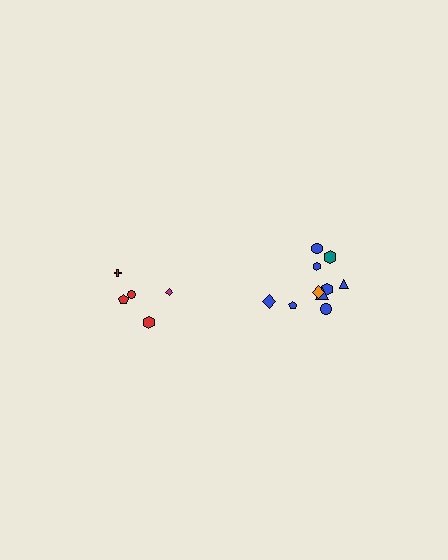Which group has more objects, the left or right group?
The right group.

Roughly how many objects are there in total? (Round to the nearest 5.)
Roughly 15 objects in total.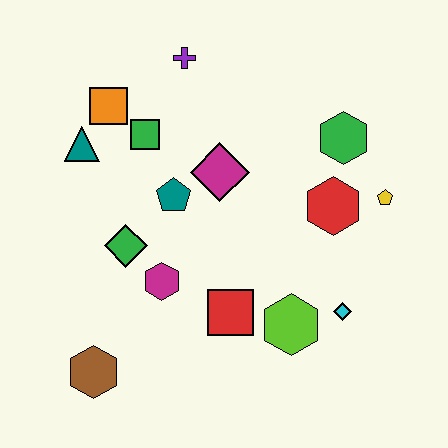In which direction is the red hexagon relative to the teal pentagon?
The red hexagon is to the right of the teal pentagon.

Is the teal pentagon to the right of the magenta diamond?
No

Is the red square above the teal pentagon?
No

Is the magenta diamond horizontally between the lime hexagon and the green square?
Yes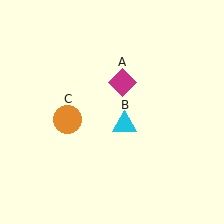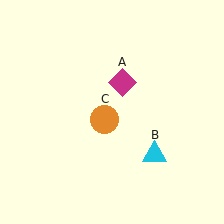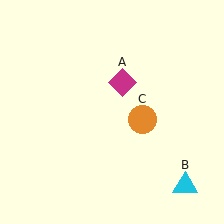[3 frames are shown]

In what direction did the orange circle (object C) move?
The orange circle (object C) moved right.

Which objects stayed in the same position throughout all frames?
Magenta diamond (object A) remained stationary.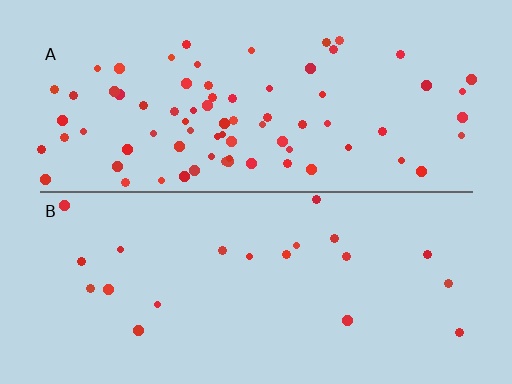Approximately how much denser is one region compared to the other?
Approximately 3.7× — region A over region B.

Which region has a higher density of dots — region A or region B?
A (the top).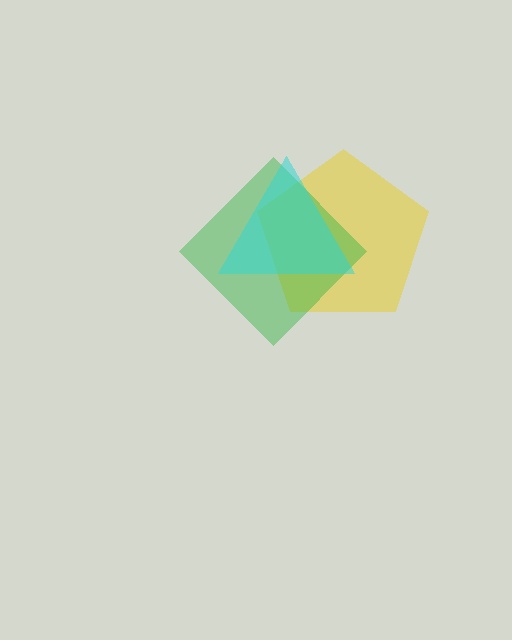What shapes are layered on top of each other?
The layered shapes are: a yellow pentagon, a green diamond, a cyan triangle.